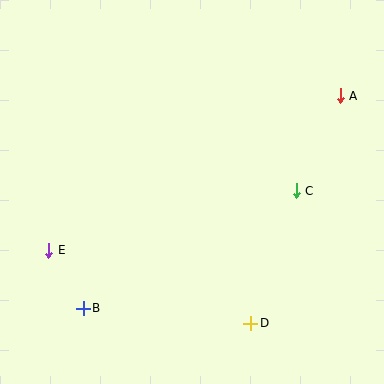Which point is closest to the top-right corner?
Point A is closest to the top-right corner.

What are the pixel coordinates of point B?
Point B is at (83, 308).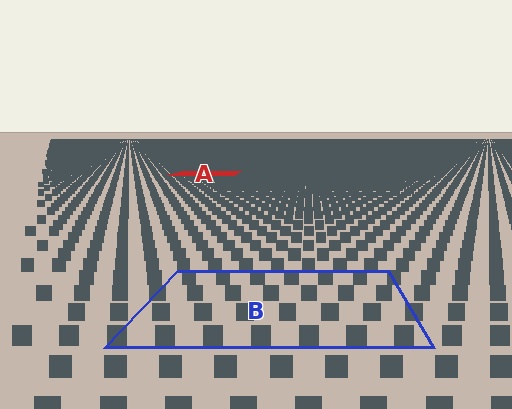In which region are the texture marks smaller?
The texture marks are smaller in region A, because it is farther away.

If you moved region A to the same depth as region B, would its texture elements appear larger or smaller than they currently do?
They would appear larger. At a closer depth, the same texture elements are projected at a bigger on-screen size.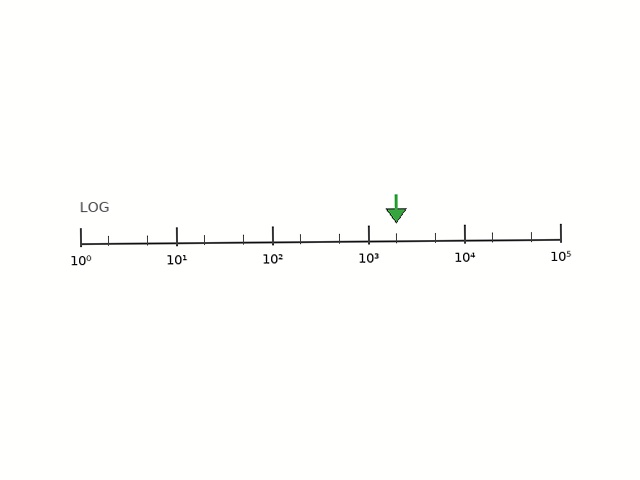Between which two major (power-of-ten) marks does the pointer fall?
The pointer is between 1000 and 10000.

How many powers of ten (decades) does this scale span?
The scale spans 5 decades, from 1 to 100000.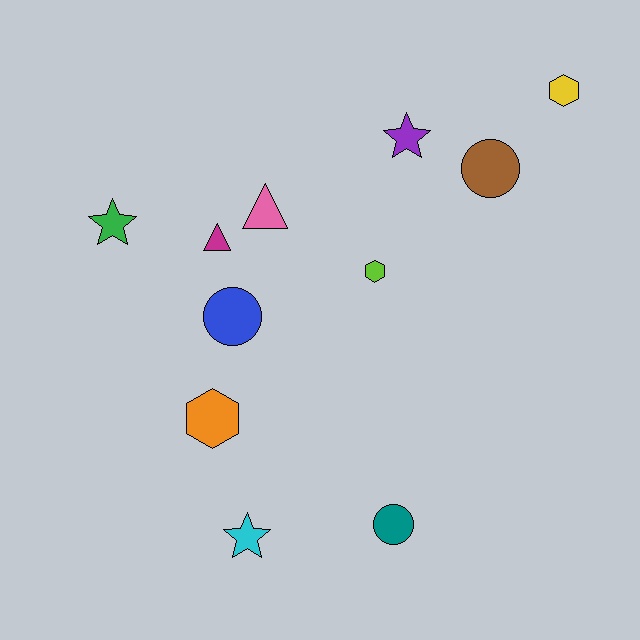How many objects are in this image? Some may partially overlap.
There are 11 objects.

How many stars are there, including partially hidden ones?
There are 3 stars.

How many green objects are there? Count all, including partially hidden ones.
There is 1 green object.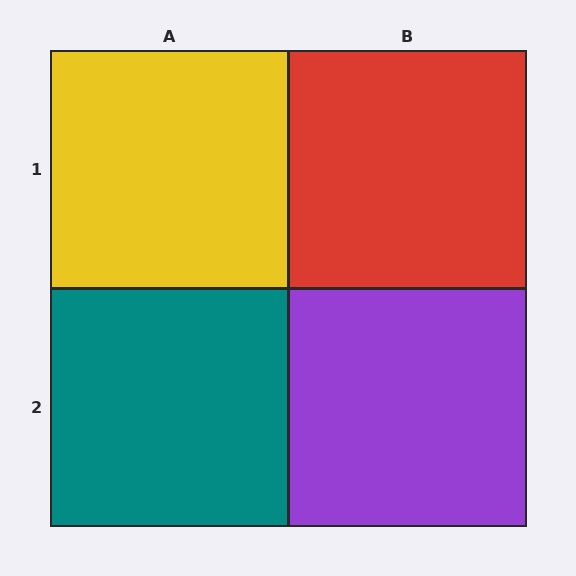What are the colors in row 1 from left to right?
Yellow, red.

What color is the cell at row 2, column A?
Teal.